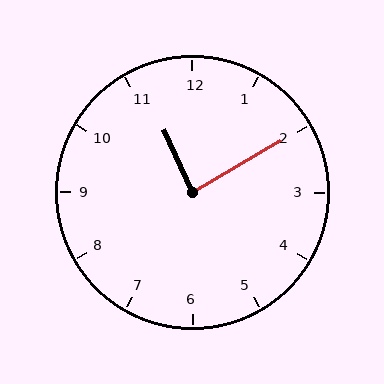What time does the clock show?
11:10.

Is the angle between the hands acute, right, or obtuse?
It is right.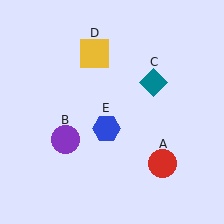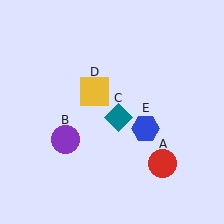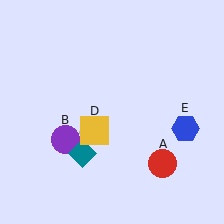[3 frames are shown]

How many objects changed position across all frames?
3 objects changed position: teal diamond (object C), yellow square (object D), blue hexagon (object E).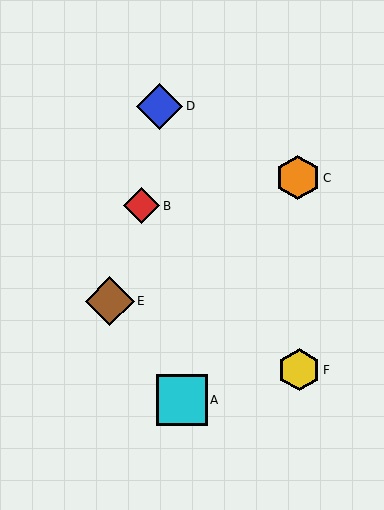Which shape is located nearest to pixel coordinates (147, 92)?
The blue diamond (labeled D) at (160, 106) is nearest to that location.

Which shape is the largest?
The cyan square (labeled A) is the largest.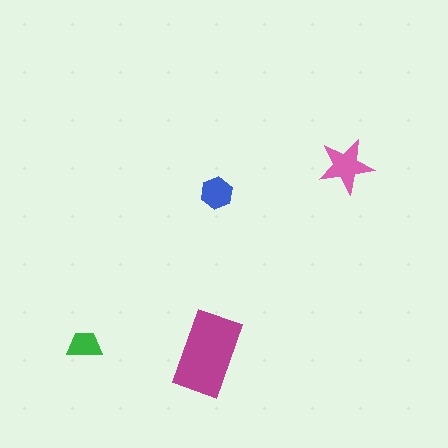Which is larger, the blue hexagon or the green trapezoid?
The blue hexagon.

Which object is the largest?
The magenta rectangle.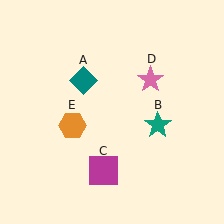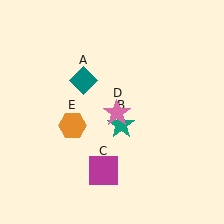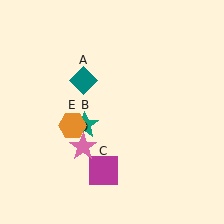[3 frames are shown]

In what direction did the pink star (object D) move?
The pink star (object D) moved down and to the left.